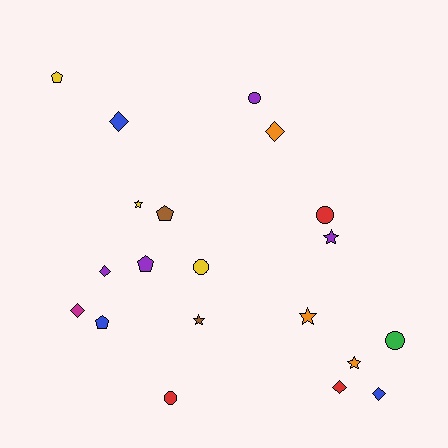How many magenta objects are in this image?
There is 1 magenta object.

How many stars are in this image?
There are 5 stars.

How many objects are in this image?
There are 20 objects.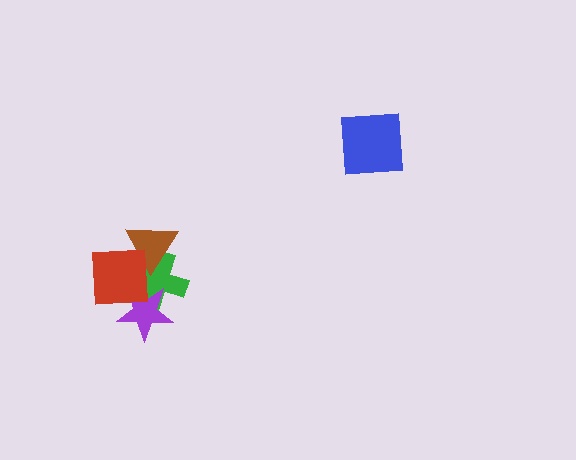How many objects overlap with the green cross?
3 objects overlap with the green cross.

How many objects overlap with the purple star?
2 objects overlap with the purple star.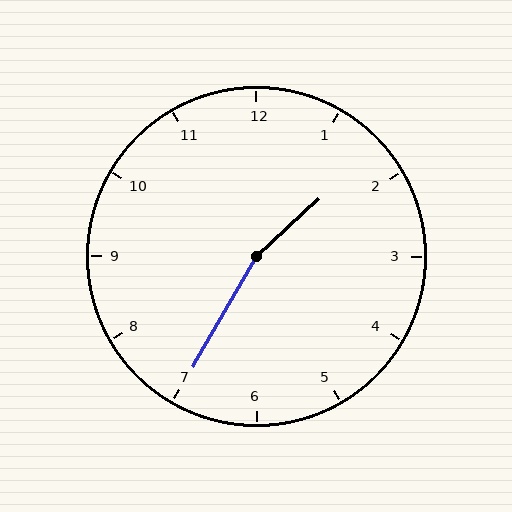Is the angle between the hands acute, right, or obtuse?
It is obtuse.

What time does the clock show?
1:35.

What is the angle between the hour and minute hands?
Approximately 162 degrees.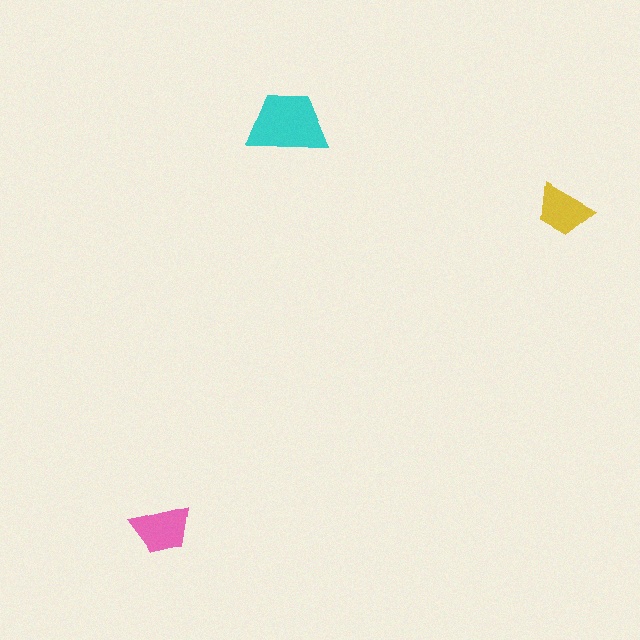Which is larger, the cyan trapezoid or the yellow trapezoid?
The cyan one.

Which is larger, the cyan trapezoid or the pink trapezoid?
The cyan one.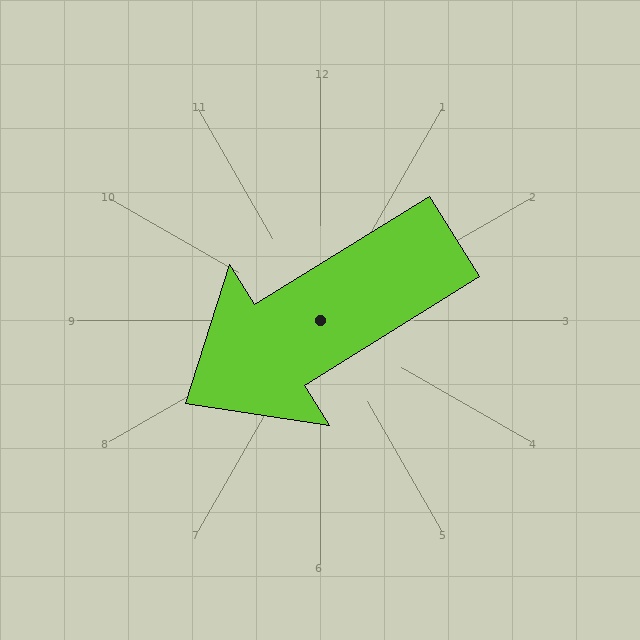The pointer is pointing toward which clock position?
Roughly 8 o'clock.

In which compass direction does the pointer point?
Southwest.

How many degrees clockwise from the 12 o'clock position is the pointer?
Approximately 238 degrees.